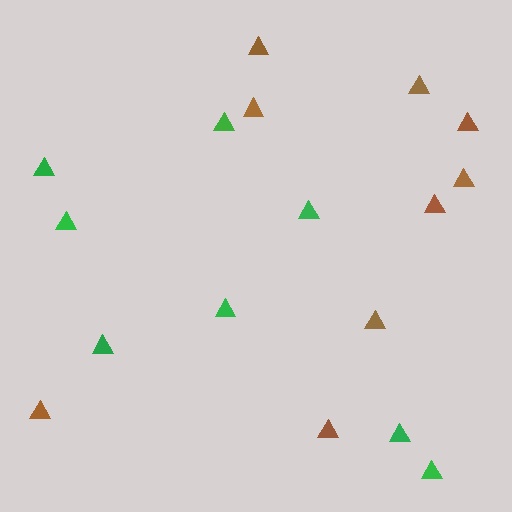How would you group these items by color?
There are 2 groups: one group of brown triangles (9) and one group of green triangles (8).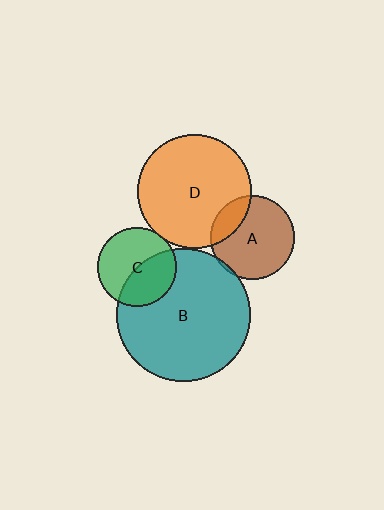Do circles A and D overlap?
Yes.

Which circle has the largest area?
Circle B (teal).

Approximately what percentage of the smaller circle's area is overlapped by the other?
Approximately 20%.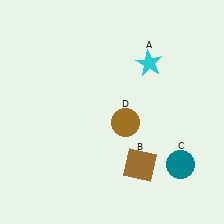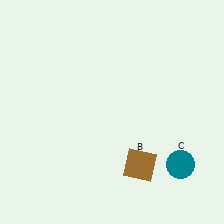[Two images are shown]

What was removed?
The cyan star (A), the brown circle (D) were removed in Image 2.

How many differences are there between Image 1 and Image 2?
There are 2 differences between the two images.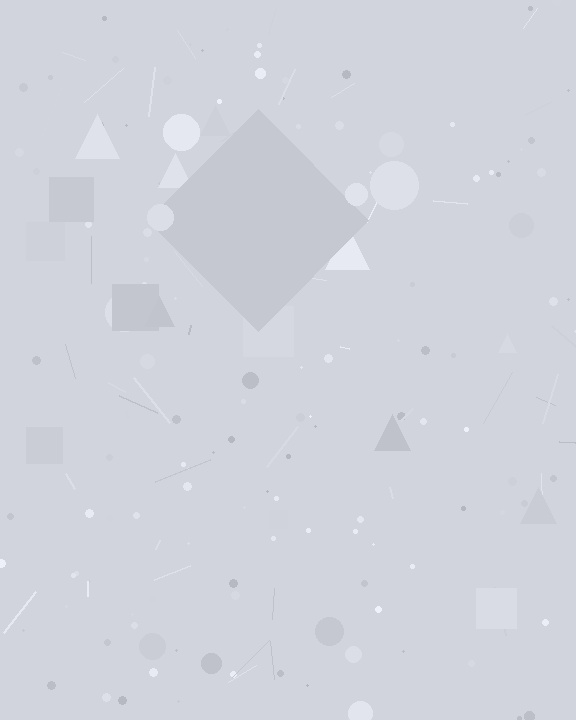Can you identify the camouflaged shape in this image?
The camouflaged shape is a diamond.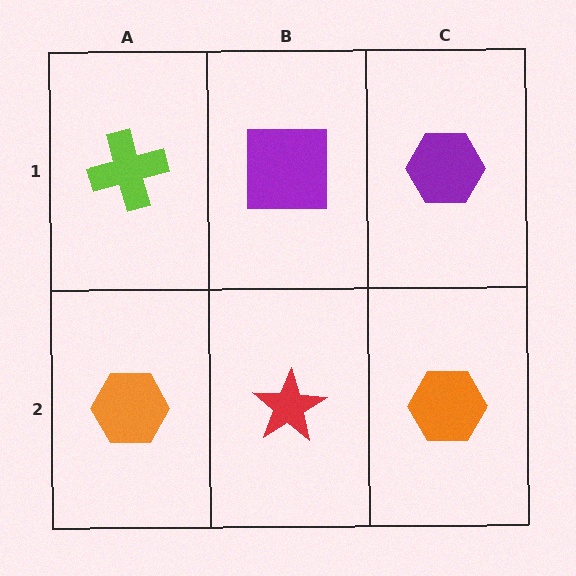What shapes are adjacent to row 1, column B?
A red star (row 2, column B), a lime cross (row 1, column A), a purple hexagon (row 1, column C).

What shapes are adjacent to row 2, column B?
A purple square (row 1, column B), an orange hexagon (row 2, column A), an orange hexagon (row 2, column C).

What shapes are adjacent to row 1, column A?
An orange hexagon (row 2, column A), a purple square (row 1, column B).